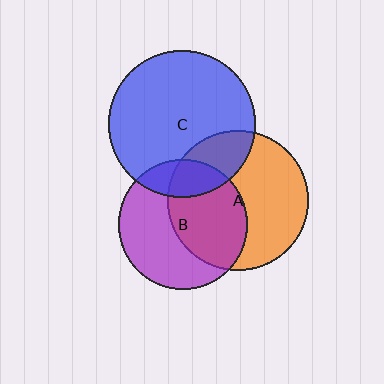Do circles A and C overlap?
Yes.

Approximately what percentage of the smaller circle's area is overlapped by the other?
Approximately 25%.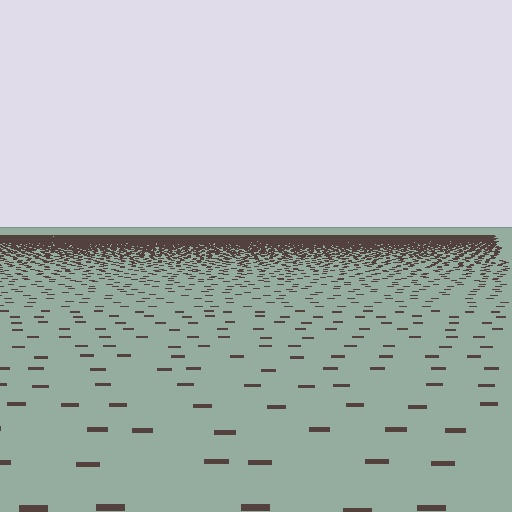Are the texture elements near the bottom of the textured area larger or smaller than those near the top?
Larger. Near the bottom, elements are closer to the viewer and appear at a bigger on-screen size.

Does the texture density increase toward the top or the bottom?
Density increases toward the top.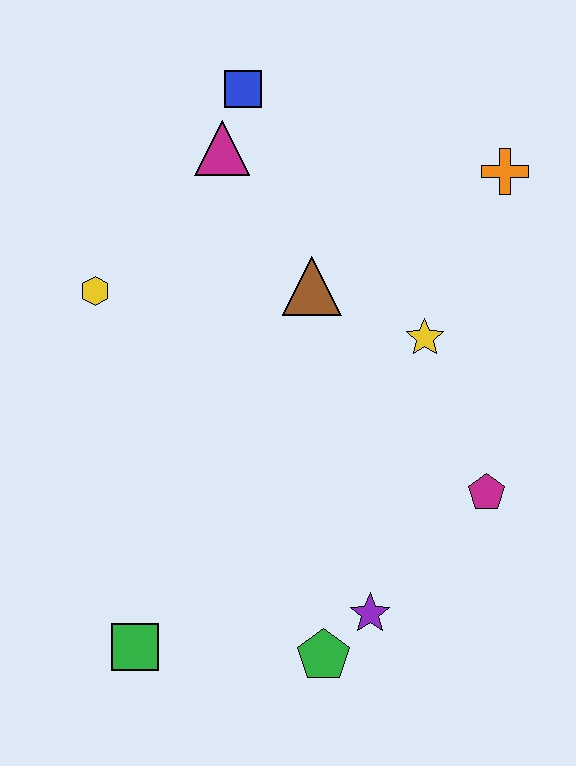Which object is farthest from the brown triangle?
The green square is farthest from the brown triangle.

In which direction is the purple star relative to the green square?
The purple star is to the right of the green square.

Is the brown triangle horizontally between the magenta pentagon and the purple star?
No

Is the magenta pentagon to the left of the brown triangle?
No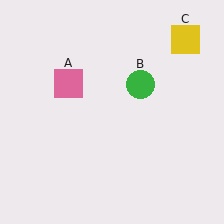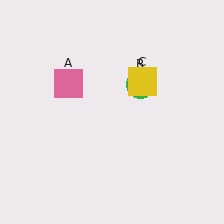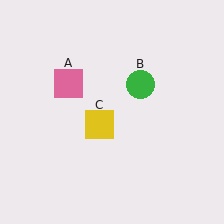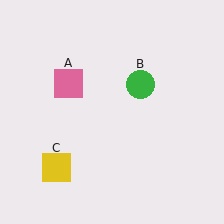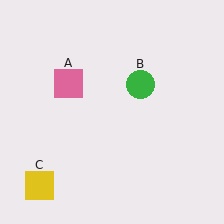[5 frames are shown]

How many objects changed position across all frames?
1 object changed position: yellow square (object C).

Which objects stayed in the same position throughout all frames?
Pink square (object A) and green circle (object B) remained stationary.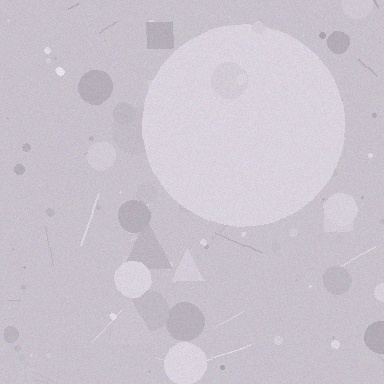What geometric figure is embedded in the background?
A circle is embedded in the background.